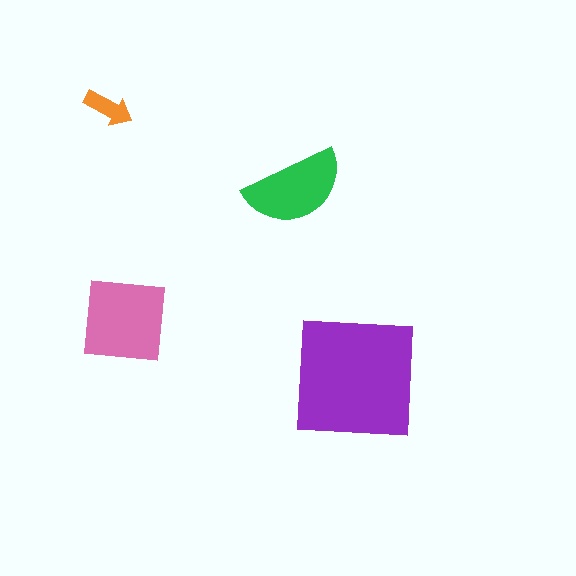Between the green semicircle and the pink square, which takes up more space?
The pink square.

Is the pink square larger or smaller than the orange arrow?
Larger.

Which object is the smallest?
The orange arrow.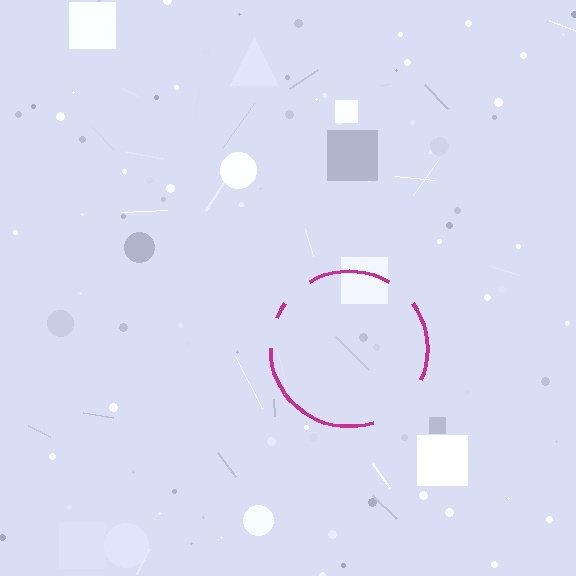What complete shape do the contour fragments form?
The contour fragments form a circle.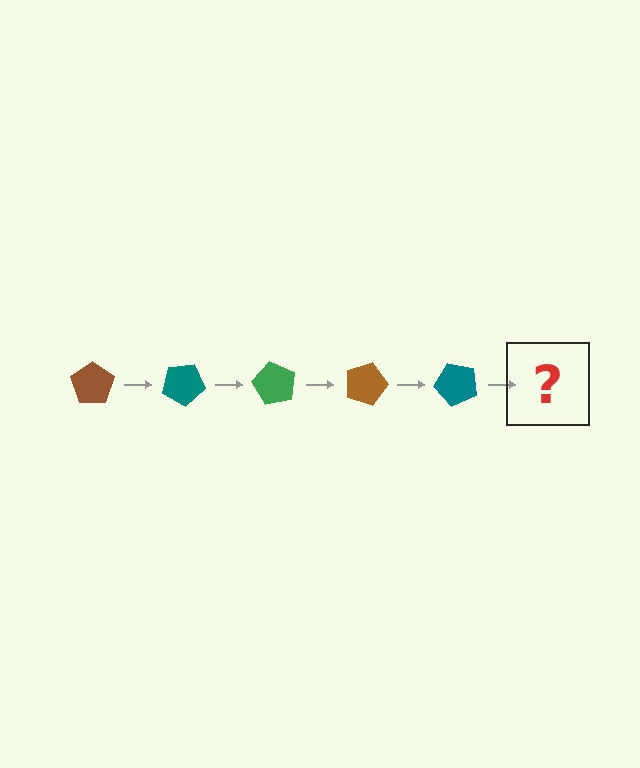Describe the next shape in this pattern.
It should be a green pentagon, rotated 150 degrees from the start.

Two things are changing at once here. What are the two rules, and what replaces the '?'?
The two rules are that it rotates 30 degrees each step and the color cycles through brown, teal, and green. The '?' should be a green pentagon, rotated 150 degrees from the start.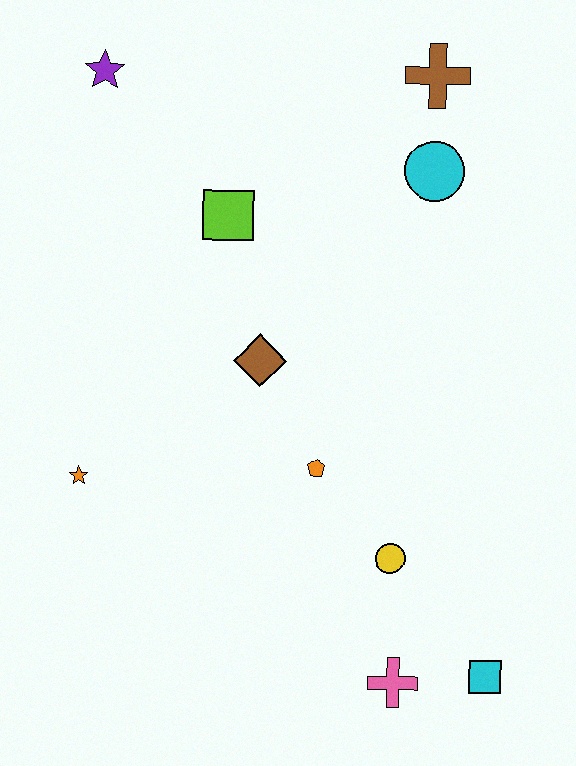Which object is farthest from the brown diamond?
The cyan square is farthest from the brown diamond.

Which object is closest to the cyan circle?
The brown cross is closest to the cyan circle.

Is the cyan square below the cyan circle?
Yes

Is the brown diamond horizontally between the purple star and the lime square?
No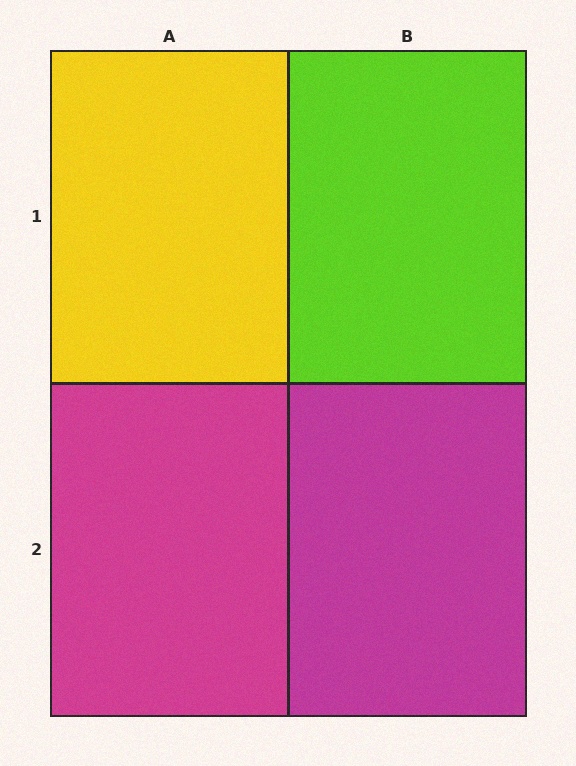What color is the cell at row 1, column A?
Yellow.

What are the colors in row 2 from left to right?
Magenta, magenta.